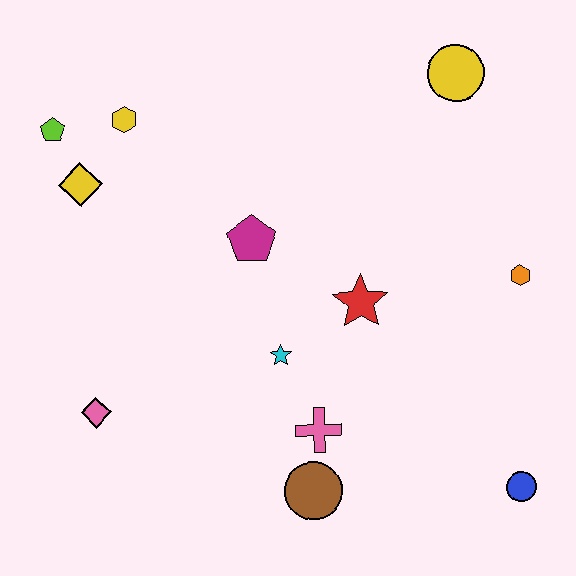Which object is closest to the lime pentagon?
The yellow diamond is closest to the lime pentagon.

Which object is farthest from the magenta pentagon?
The blue circle is farthest from the magenta pentagon.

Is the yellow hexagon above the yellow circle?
No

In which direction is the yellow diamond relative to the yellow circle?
The yellow diamond is to the left of the yellow circle.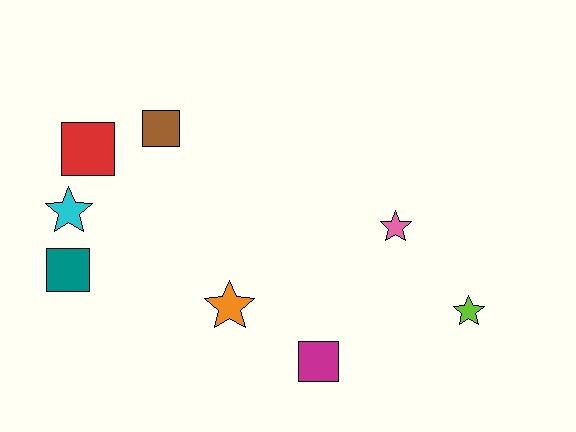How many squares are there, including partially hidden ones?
There are 4 squares.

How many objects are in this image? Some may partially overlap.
There are 8 objects.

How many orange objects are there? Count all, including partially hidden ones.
There is 1 orange object.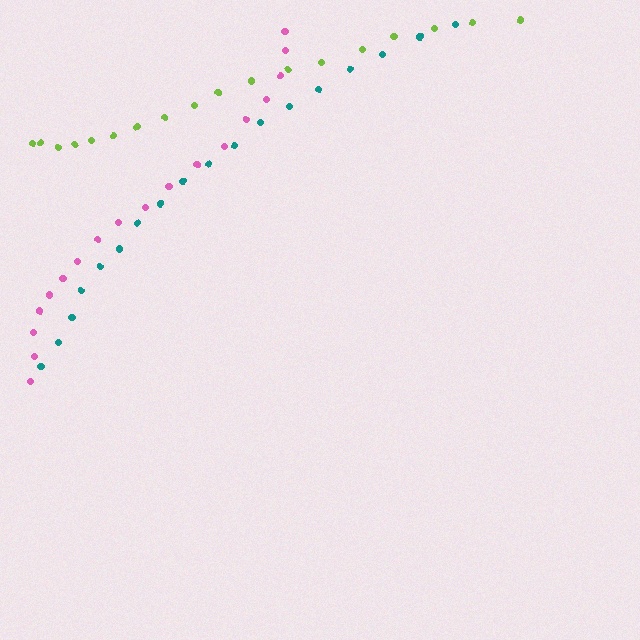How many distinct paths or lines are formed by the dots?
There are 3 distinct paths.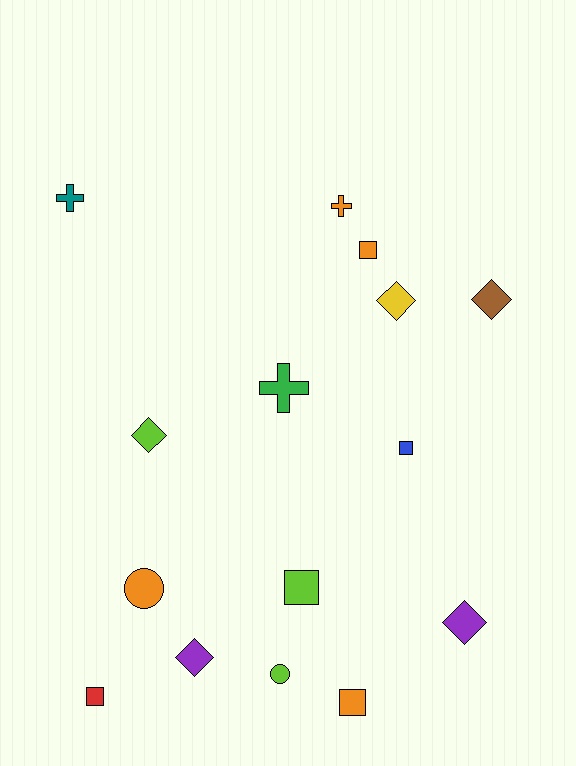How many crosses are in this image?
There are 3 crosses.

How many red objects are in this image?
There is 1 red object.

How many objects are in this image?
There are 15 objects.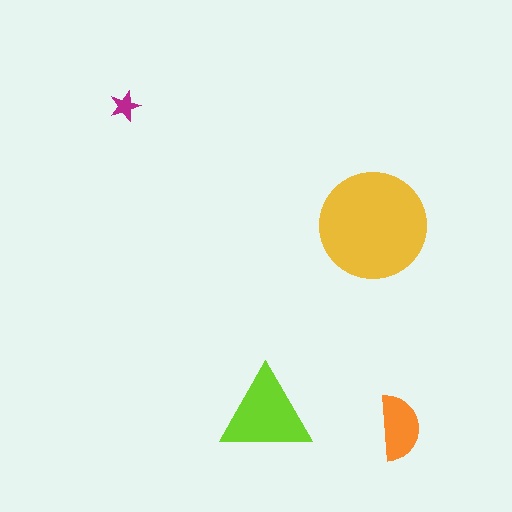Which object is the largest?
The yellow circle.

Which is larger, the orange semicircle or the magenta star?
The orange semicircle.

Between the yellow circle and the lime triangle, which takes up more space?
The yellow circle.